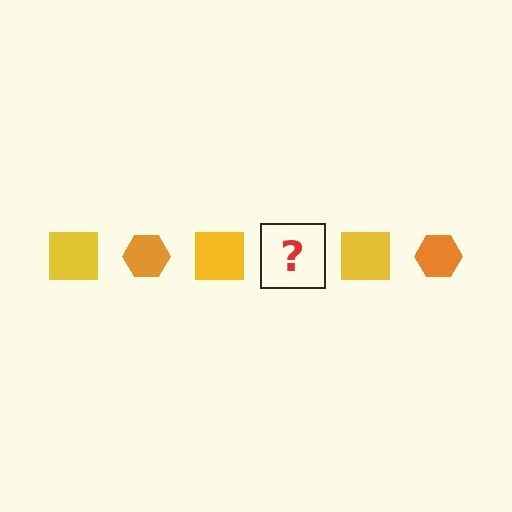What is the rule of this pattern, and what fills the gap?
The rule is that the pattern alternates between yellow square and orange hexagon. The gap should be filled with an orange hexagon.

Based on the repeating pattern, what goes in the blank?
The blank should be an orange hexagon.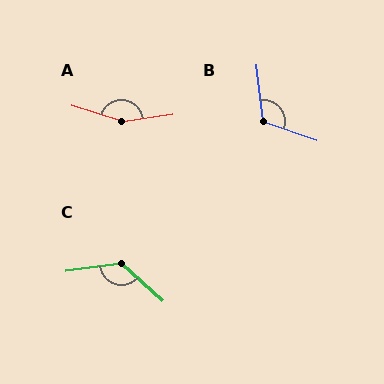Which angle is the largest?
A, at approximately 154 degrees.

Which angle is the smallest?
B, at approximately 116 degrees.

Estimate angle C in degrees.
Approximately 131 degrees.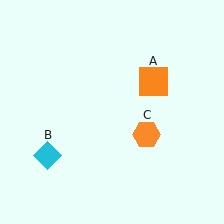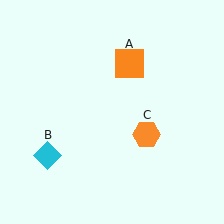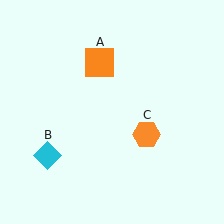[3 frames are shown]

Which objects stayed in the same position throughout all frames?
Cyan diamond (object B) and orange hexagon (object C) remained stationary.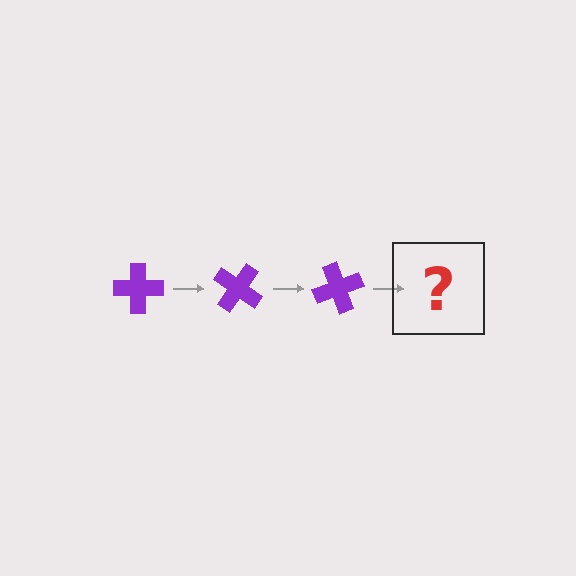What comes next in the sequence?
The next element should be a purple cross rotated 105 degrees.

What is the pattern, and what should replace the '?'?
The pattern is that the cross rotates 35 degrees each step. The '?' should be a purple cross rotated 105 degrees.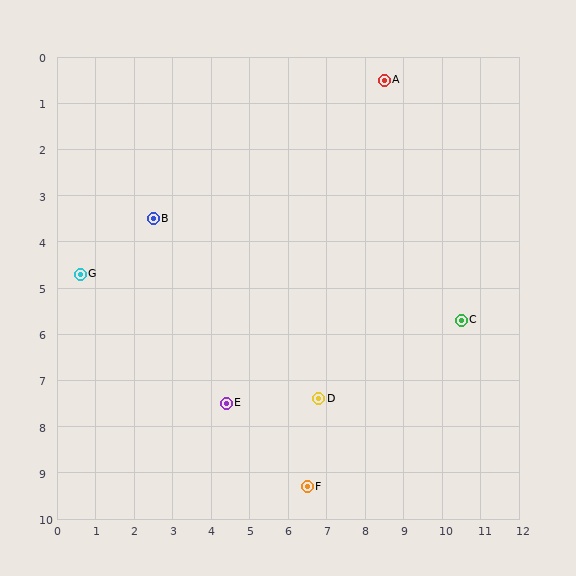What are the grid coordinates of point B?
Point B is at approximately (2.5, 3.5).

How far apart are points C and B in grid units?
Points C and B are about 8.3 grid units apart.